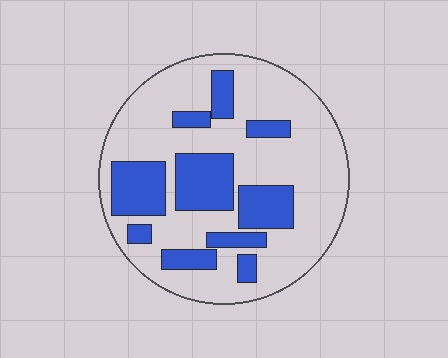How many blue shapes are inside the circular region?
10.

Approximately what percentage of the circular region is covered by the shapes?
Approximately 30%.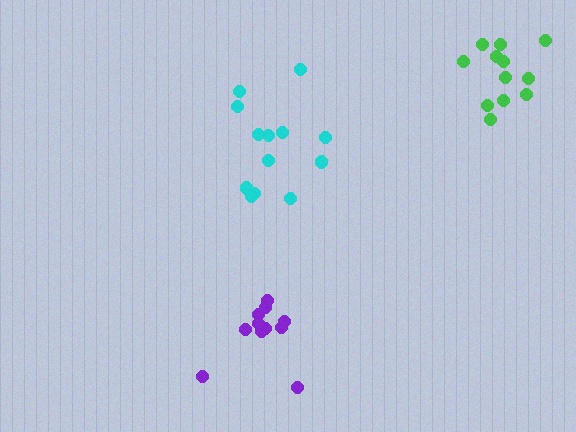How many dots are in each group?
Group 1: 13 dots, Group 2: 12 dots, Group 3: 12 dots (37 total).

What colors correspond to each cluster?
The clusters are colored: cyan, green, purple.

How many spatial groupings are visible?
There are 3 spatial groupings.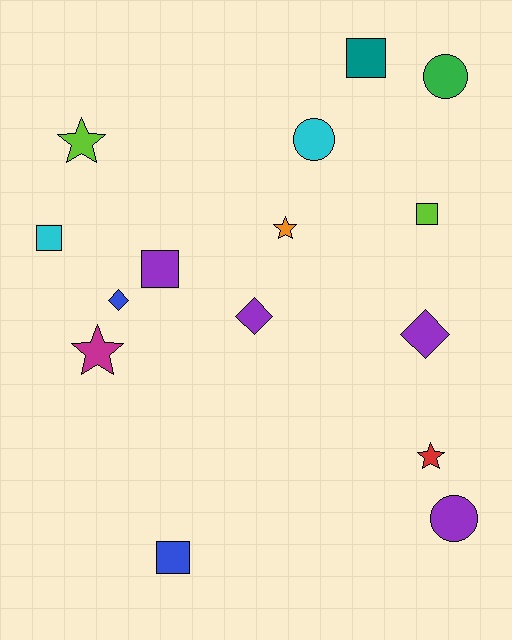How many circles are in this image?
There are 3 circles.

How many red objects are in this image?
There is 1 red object.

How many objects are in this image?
There are 15 objects.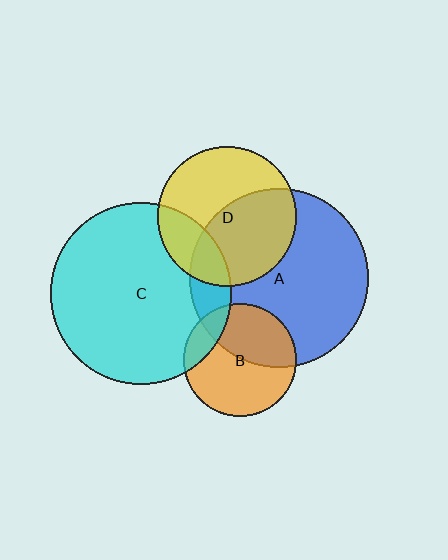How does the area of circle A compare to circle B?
Approximately 2.5 times.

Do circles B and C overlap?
Yes.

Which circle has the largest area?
Circle C (cyan).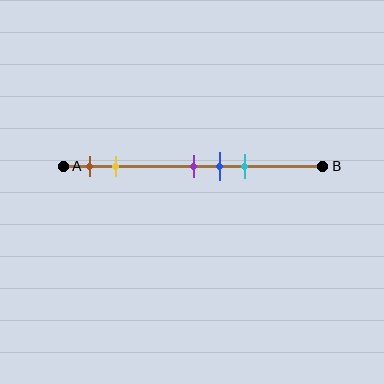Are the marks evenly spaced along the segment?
No, the marks are not evenly spaced.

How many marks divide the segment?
There are 5 marks dividing the segment.